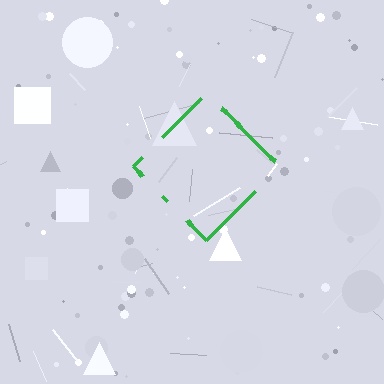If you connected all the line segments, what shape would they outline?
They would outline a diamond.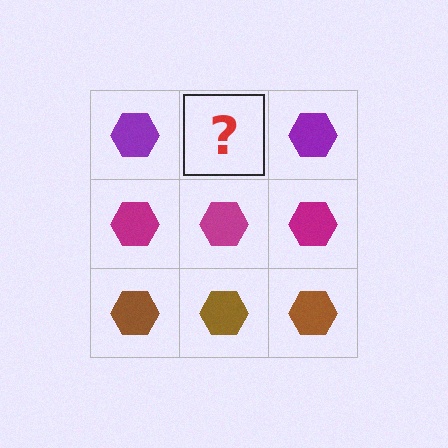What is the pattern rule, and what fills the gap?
The rule is that each row has a consistent color. The gap should be filled with a purple hexagon.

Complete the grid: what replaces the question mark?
The question mark should be replaced with a purple hexagon.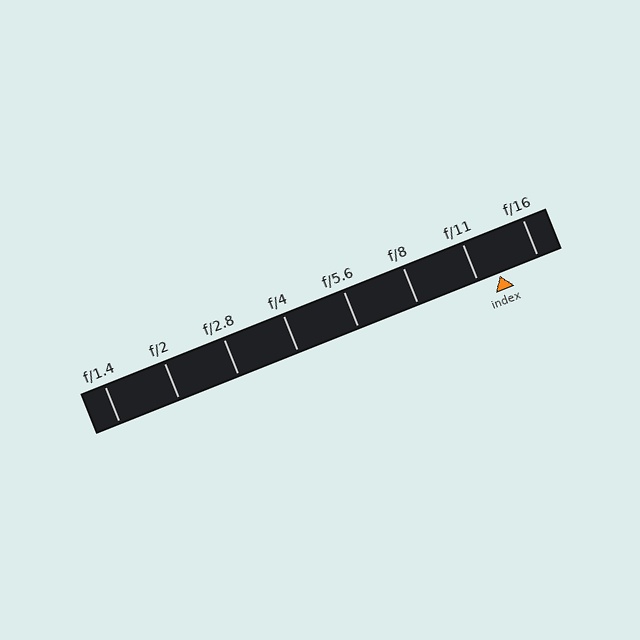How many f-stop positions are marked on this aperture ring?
There are 8 f-stop positions marked.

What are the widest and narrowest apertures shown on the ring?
The widest aperture shown is f/1.4 and the narrowest is f/16.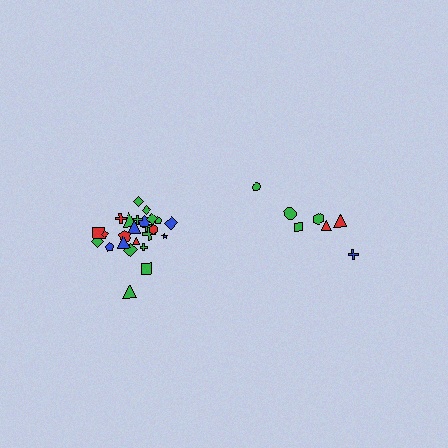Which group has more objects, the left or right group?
The left group.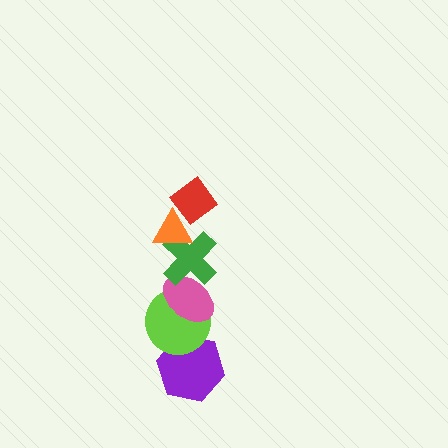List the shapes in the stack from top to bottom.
From top to bottom: the red diamond, the orange triangle, the green cross, the pink ellipse, the lime circle, the purple hexagon.